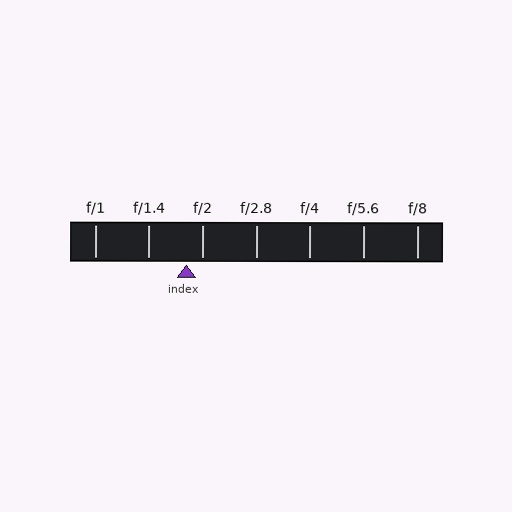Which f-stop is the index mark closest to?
The index mark is closest to f/2.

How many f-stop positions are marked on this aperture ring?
There are 7 f-stop positions marked.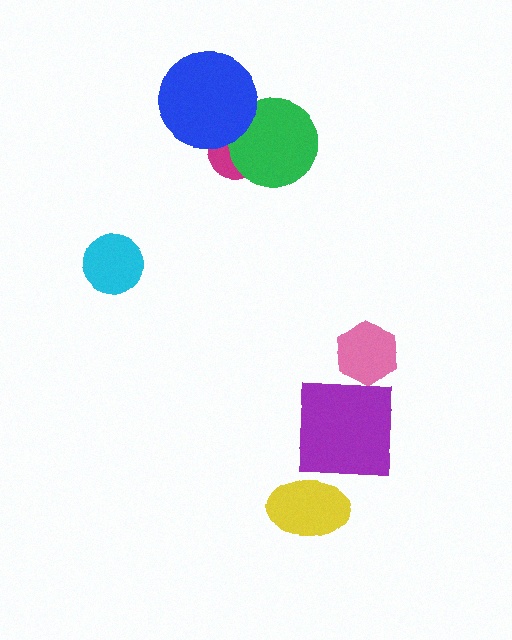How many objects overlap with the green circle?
2 objects overlap with the green circle.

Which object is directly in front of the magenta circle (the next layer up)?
The green circle is directly in front of the magenta circle.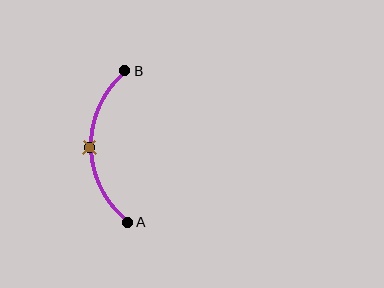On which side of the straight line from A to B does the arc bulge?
The arc bulges to the left of the straight line connecting A and B.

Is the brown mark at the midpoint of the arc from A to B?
Yes. The brown mark lies on the arc at equal arc-length from both A and B — it is the arc midpoint.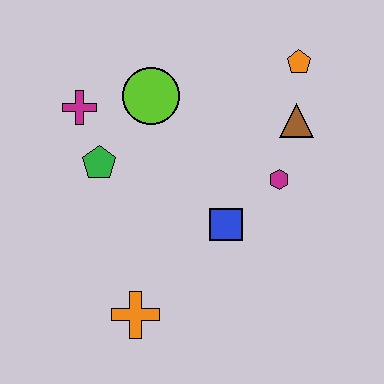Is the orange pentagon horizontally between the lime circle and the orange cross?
No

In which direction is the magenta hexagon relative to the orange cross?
The magenta hexagon is to the right of the orange cross.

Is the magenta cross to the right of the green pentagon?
No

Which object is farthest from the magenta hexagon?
The magenta cross is farthest from the magenta hexagon.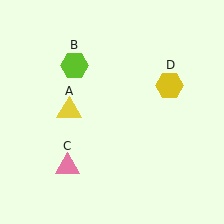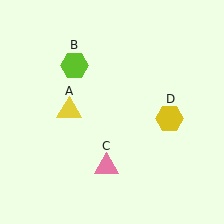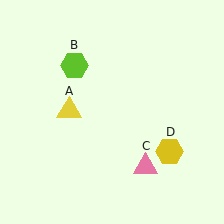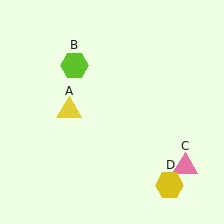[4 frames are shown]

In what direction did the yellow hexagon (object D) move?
The yellow hexagon (object D) moved down.